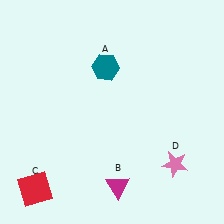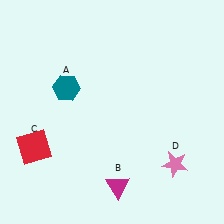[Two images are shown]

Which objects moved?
The objects that moved are: the teal hexagon (A), the red square (C).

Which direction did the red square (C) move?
The red square (C) moved up.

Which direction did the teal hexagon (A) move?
The teal hexagon (A) moved left.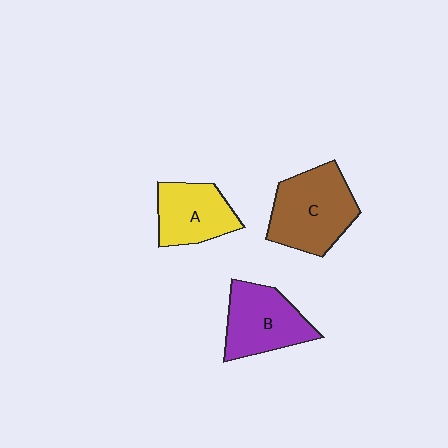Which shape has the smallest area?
Shape A (yellow).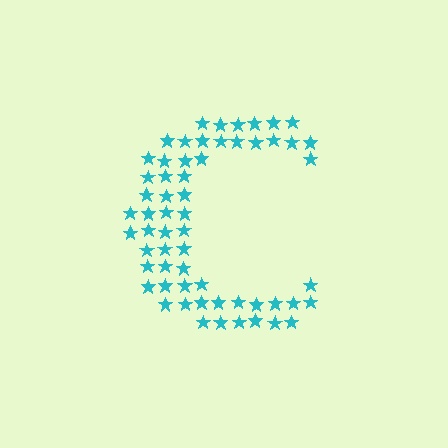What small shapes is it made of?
It is made of small stars.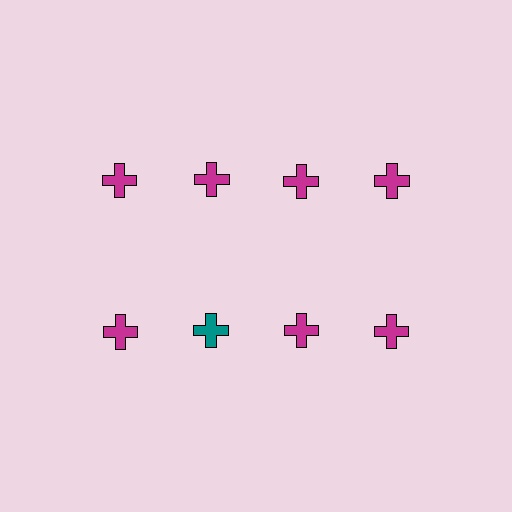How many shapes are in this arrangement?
There are 8 shapes arranged in a grid pattern.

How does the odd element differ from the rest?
It has a different color: teal instead of magenta.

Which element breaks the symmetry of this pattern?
The teal cross in the second row, second from left column breaks the symmetry. All other shapes are magenta crosses.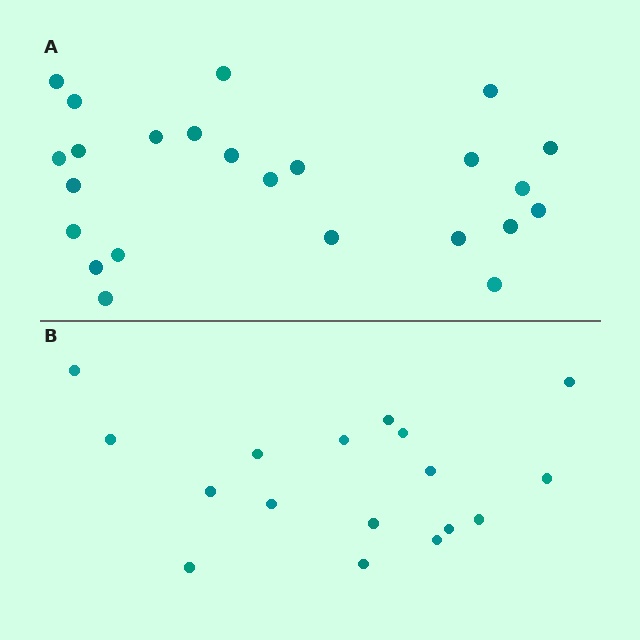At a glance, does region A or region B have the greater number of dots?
Region A (the top region) has more dots.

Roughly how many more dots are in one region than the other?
Region A has roughly 8 or so more dots than region B.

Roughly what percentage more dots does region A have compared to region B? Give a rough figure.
About 40% more.